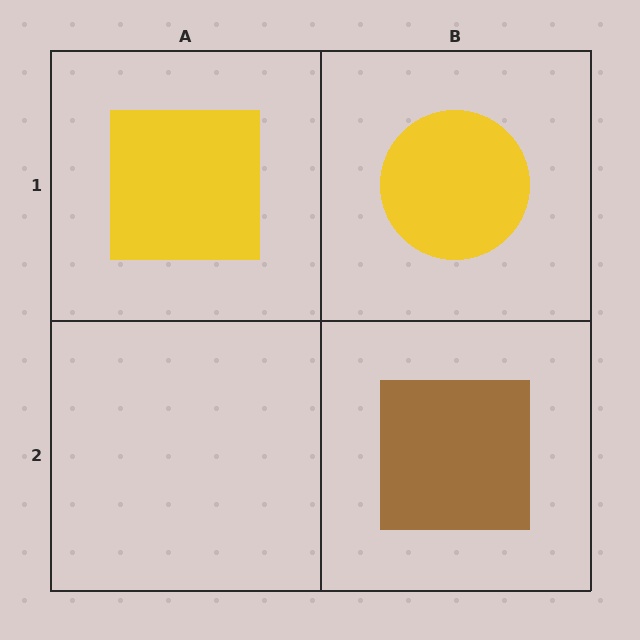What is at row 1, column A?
A yellow square.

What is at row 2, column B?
A brown square.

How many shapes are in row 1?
2 shapes.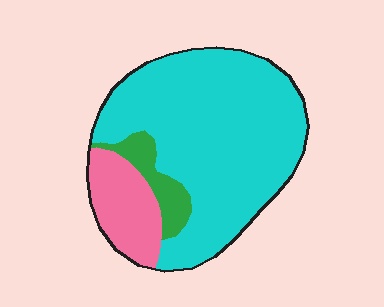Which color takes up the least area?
Green, at roughly 10%.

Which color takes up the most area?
Cyan, at roughly 75%.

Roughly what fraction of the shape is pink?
Pink covers 17% of the shape.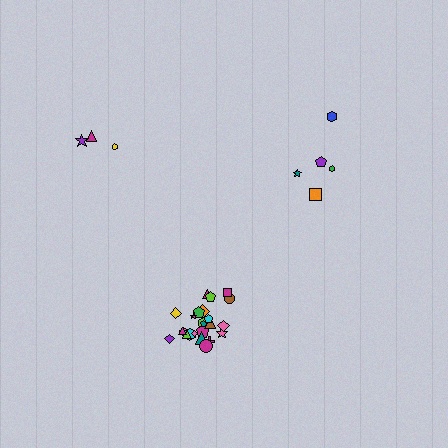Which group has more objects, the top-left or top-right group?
The top-right group.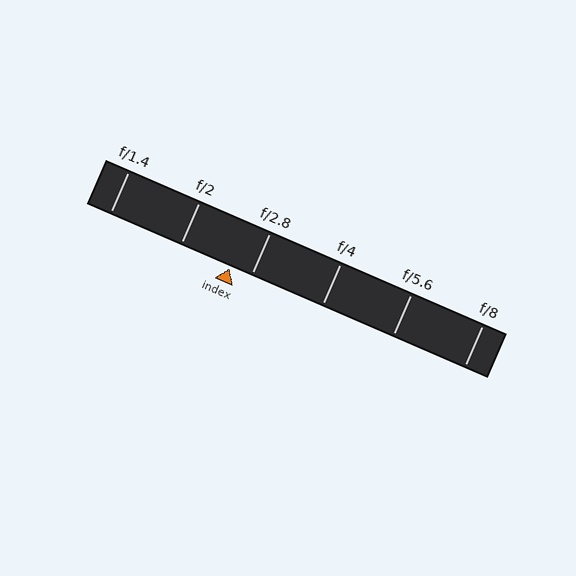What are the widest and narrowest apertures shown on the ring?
The widest aperture shown is f/1.4 and the narrowest is f/8.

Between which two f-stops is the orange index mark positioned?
The index mark is between f/2 and f/2.8.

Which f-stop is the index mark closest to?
The index mark is closest to f/2.8.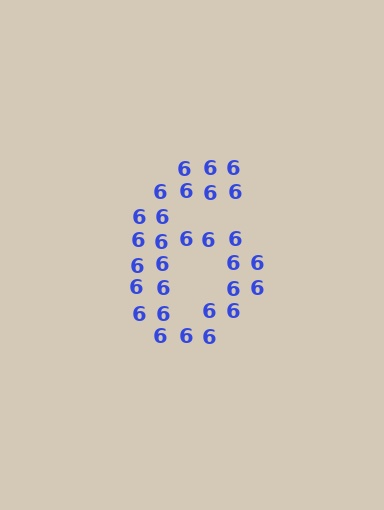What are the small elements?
The small elements are digit 6's.